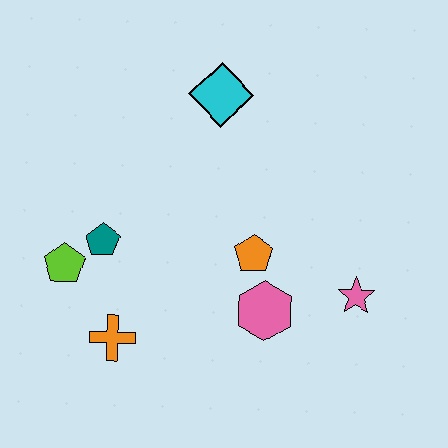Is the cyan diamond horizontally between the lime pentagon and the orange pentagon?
Yes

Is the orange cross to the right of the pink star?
No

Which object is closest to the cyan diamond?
The orange pentagon is closest to the cyan diamond.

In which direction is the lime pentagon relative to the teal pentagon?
The lime pentagon is to the left of the teal pentagon.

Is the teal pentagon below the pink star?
No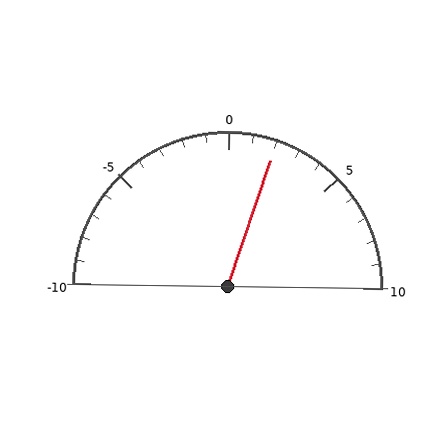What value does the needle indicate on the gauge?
The needle indicates approximately 2.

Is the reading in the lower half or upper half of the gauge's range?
The reading is in the upper half of the range (-10 to 10).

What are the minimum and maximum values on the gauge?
The gauge ranges from -10 to 10.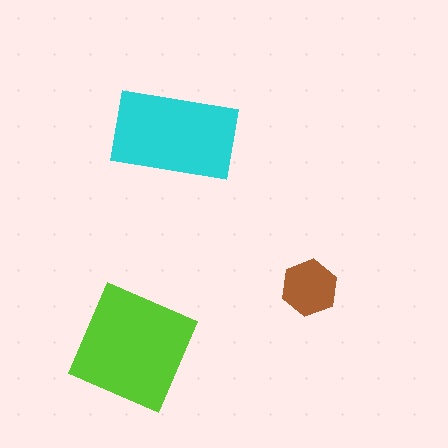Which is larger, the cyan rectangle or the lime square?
The lime square.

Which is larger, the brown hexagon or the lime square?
The lime square.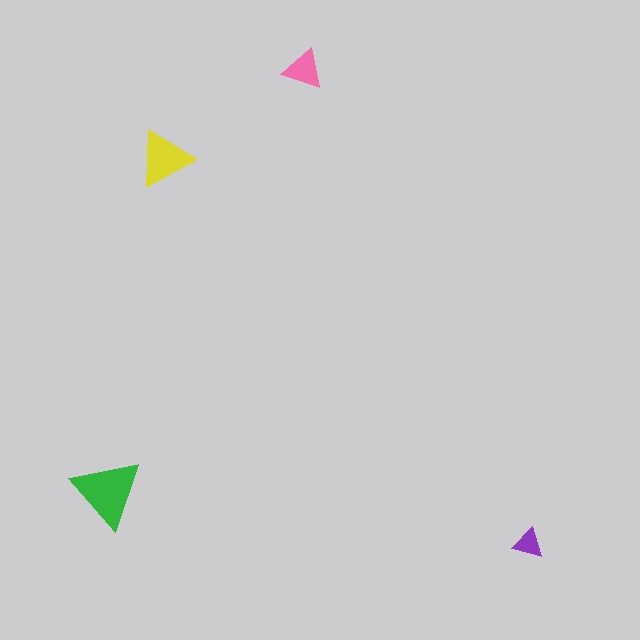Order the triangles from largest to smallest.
the green one, the yellow one, the pink one, the purple one.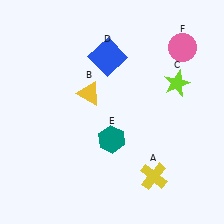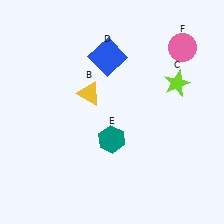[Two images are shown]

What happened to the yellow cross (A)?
The yellow cross (A) was removed in Image 2. It was in the bottom-right area of Image 1.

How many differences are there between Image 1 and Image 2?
There is 1 difference between the two images.